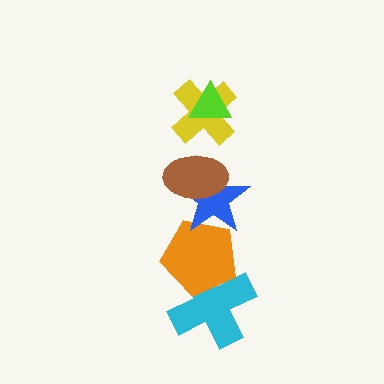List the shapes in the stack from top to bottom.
From top to bottom: the lime triangle, the yellow cross, the brown ellipse, the blue star, the orange pentagon, the cyan cross.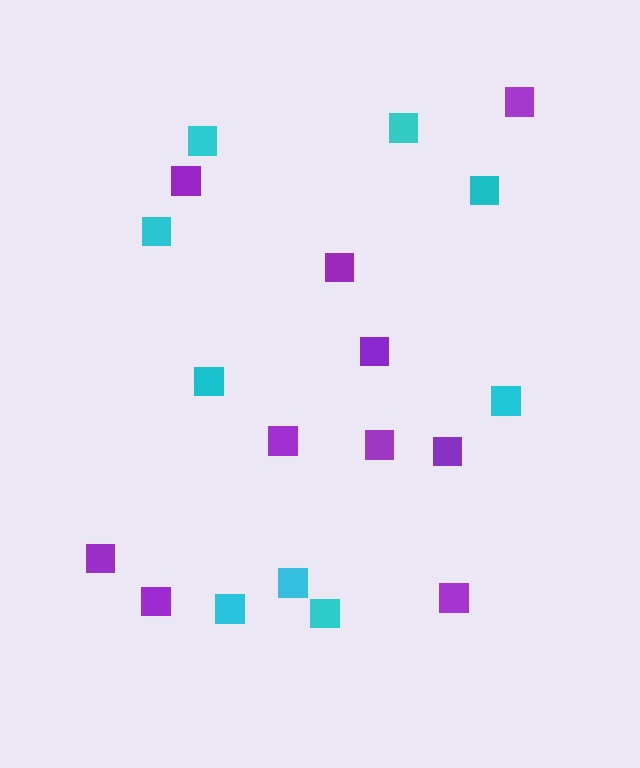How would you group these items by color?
There are 2 groups: one group of purple squares (10) and one group of cyan squares (9).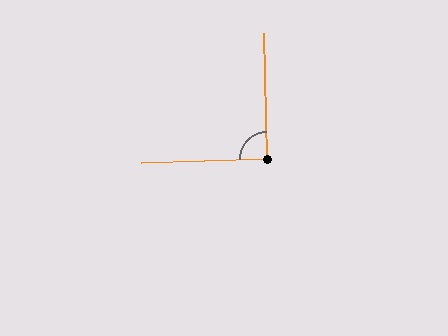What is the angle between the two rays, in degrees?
Approximately 91 degrees.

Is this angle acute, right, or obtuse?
It is approximately a right angle.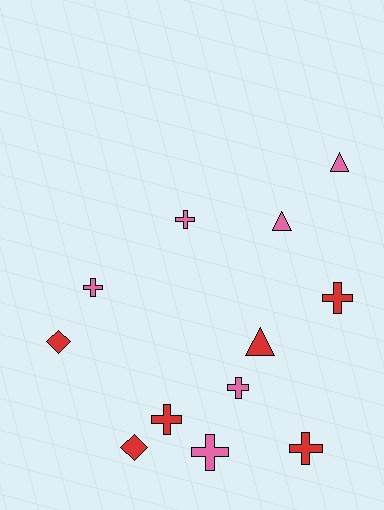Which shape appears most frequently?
Cross, with 7 objects.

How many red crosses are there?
There are 3 red crosses.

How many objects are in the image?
There are 12 objects.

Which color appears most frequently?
Pink, with 6 objects.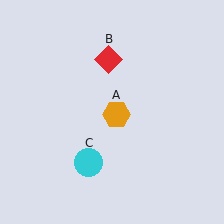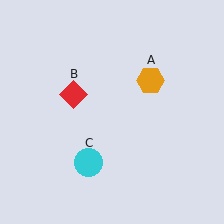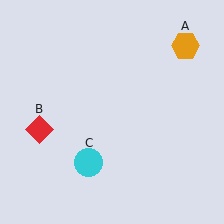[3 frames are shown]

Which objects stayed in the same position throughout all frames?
Cyan circle (object C) remained stationary.